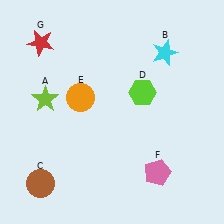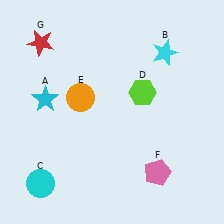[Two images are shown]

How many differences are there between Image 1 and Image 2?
There are 2 differences between the two images.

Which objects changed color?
A changed from lime to cyan. C changed from brown to cyan.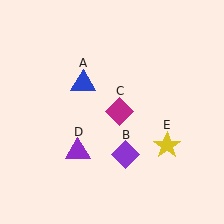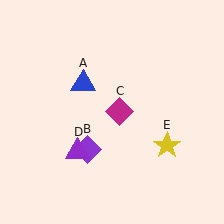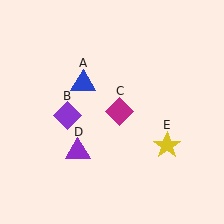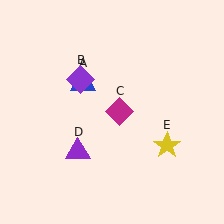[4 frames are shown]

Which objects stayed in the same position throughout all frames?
Blue triangle (object A) and magenta diamond (object C) and purple triangle (object D) and yellow star (object E) remained stationary.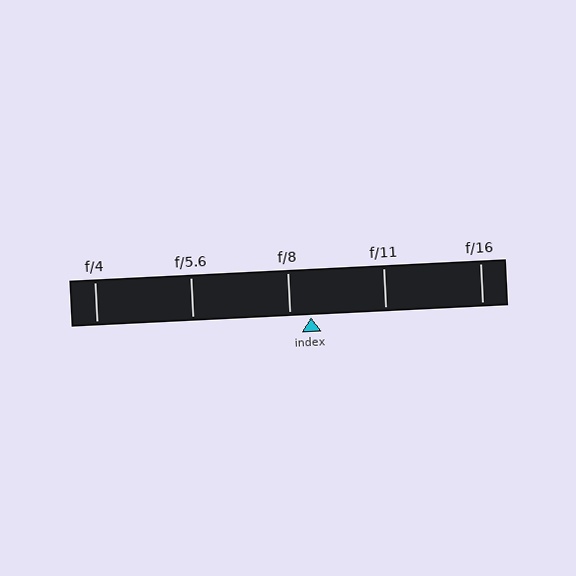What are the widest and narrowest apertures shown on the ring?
The widest aperture shown is f/4 and the narrowest is f/16.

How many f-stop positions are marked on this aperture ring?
There are 5 f-stop positions marked.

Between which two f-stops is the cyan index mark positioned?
The index mark is between f/8 and f/11.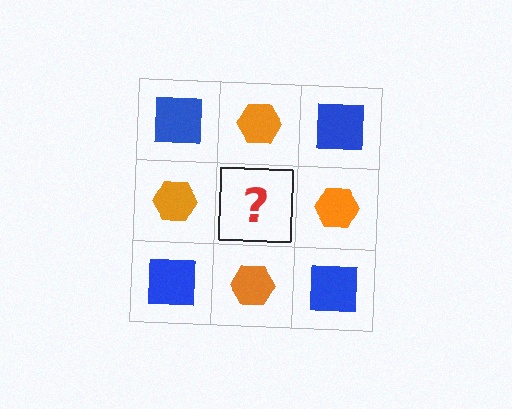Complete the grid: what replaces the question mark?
The question mark should be replaced with a blue square.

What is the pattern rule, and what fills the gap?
The rule is that it alternates blue square and orange hexagon in a checkerboard pattern. The gap should be filled with a blue square.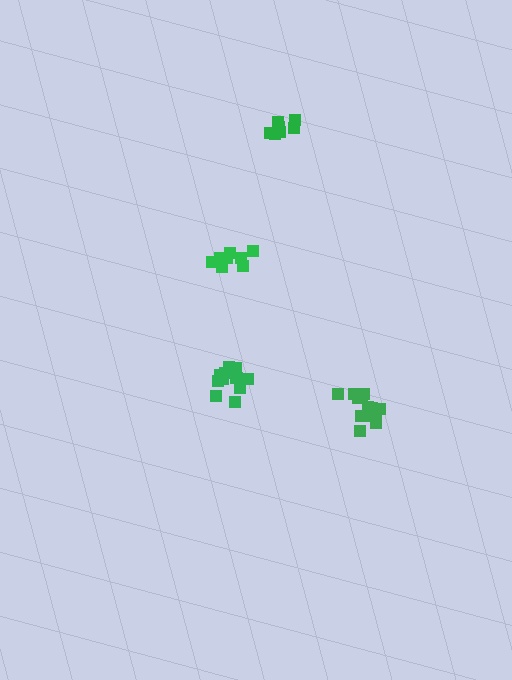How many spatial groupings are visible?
There are 4 spatial groupings.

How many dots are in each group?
Group 1: 11 dots, Group 2: 13 dots, Group 3: 8 dots, Group 4: 7 dots (39 total).